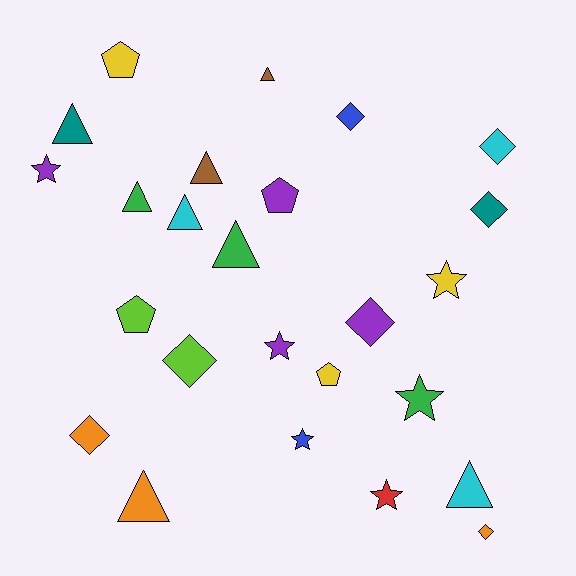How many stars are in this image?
There are 6 stars.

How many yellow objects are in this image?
There are 3 yellow objects.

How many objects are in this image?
There are 25 objects.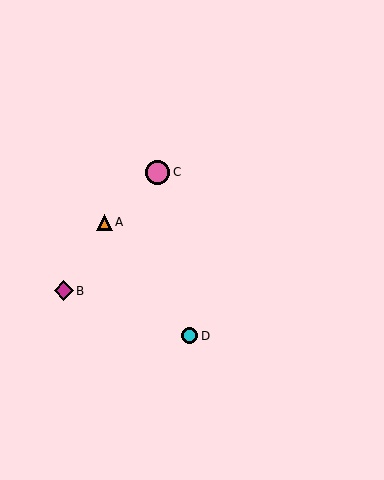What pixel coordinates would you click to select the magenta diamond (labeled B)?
Click at (64, 291) to select the magenta diamond B.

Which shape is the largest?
The pink circle (labeled C) is the largest.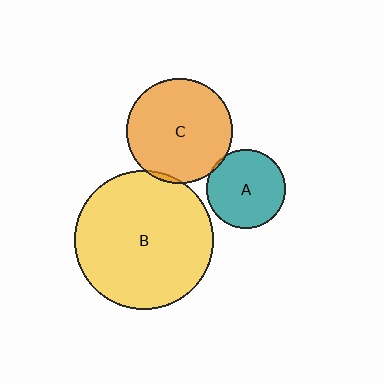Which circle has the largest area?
Circle B (yellow).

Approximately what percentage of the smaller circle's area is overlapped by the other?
Approximately 5%.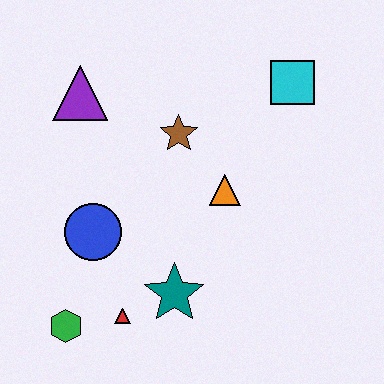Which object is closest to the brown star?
The orange triangle is closest to the brown star.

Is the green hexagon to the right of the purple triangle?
No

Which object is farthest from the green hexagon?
The cyan square is farthest from the green hexagon.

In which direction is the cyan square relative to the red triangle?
The cyan square is above the red triangle.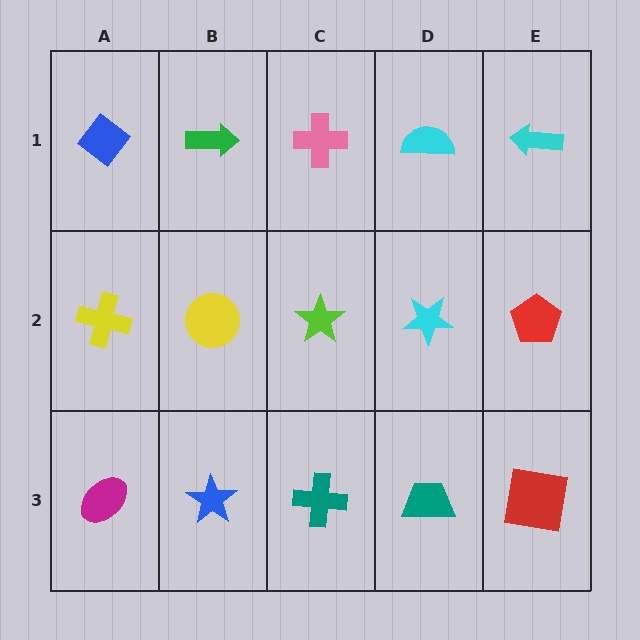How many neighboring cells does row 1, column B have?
3.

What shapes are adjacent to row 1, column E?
A red pentagon (row 2, column E), a cyan semicircle (row 1, column D).